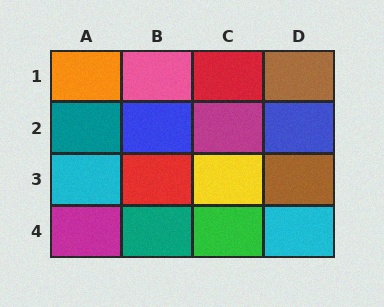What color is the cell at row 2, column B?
Blue.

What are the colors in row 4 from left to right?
Magenta, teal, green, cyan.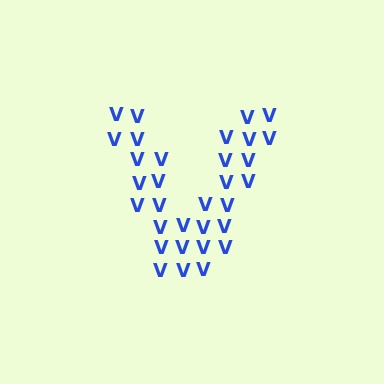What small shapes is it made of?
It is made of small letter V's.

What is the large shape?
The large shape is the letter V.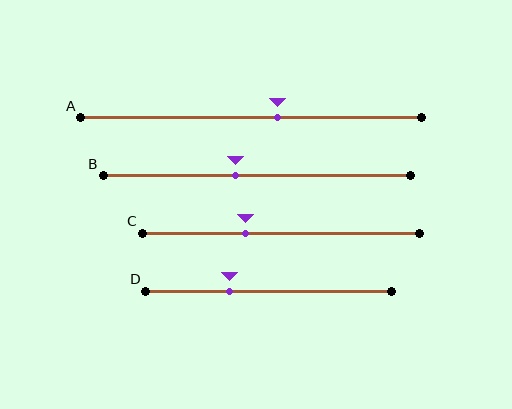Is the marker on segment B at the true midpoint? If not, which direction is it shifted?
No, the marker on segment B is shifted to the left by about 7% of the segment length.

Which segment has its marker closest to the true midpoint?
Segment B has its marker closest to the true midpoint.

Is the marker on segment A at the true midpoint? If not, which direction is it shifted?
No, the marker on segment A is shifted to the right by about 8% of the segment length.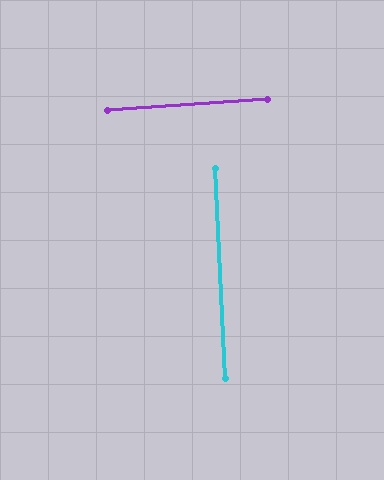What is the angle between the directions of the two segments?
Approximately 89 degrees.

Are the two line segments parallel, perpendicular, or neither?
Perpendicular — they meet at approximately 89°.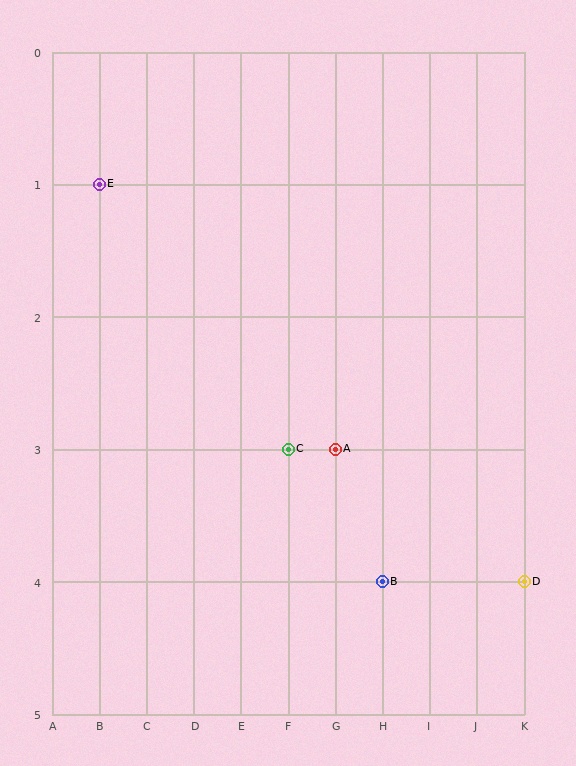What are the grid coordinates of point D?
Point D is at grid coordinates (K, 4).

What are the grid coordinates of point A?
Point A is at grid coordinates (G, 3).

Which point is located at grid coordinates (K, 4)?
Point D is at (K, 4).